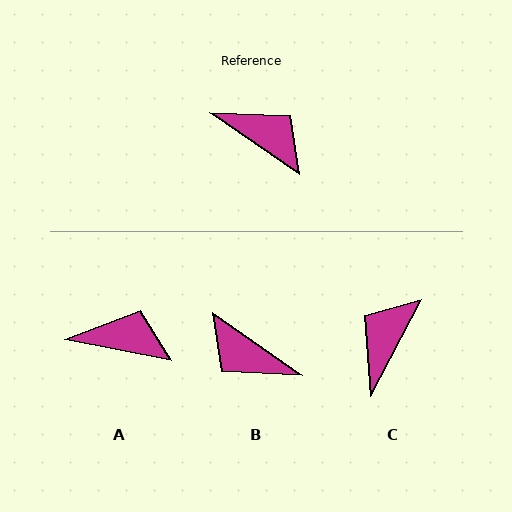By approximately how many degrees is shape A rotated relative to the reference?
Approximately 23 degrees counter-clockwise.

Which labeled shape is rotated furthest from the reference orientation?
B, about 180 degrees away.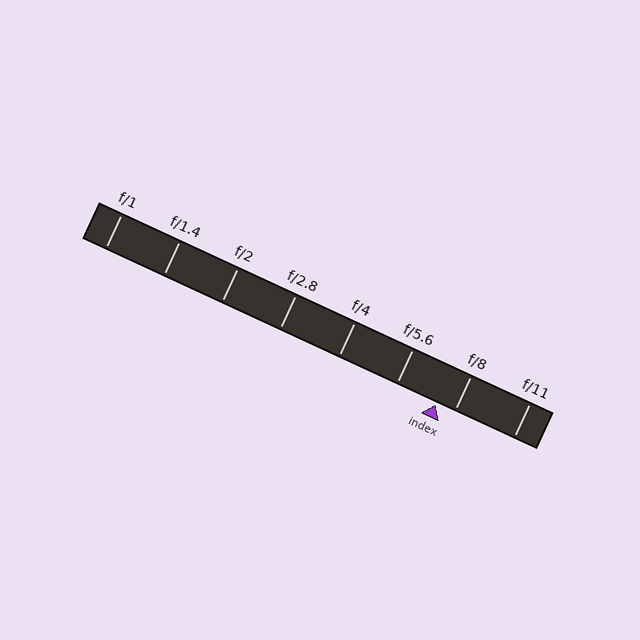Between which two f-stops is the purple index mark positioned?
The index mark is between f/5.6 and f/8.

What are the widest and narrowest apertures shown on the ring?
The widest aperture shown is f/1 and the narrowest is f/11.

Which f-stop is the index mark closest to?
The index mark is closest to f/8.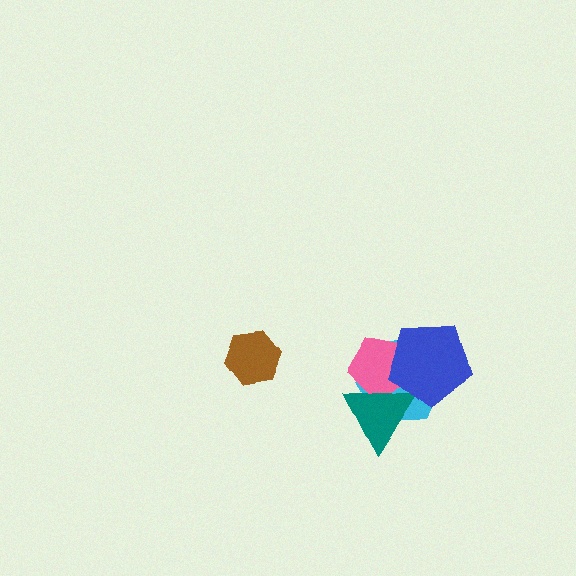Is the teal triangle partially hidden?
Yes, it is partially covered by another shape.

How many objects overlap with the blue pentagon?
3 objects overlap with the blue pentagon.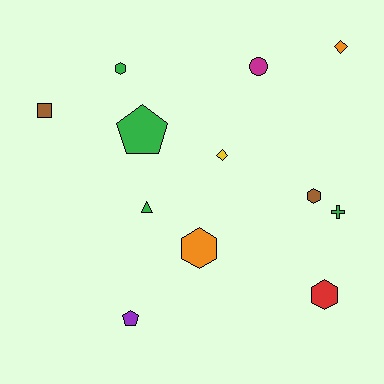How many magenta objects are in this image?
There is 1 magenta object.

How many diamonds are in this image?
There are 2 diamonds.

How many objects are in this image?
There are 12 objects.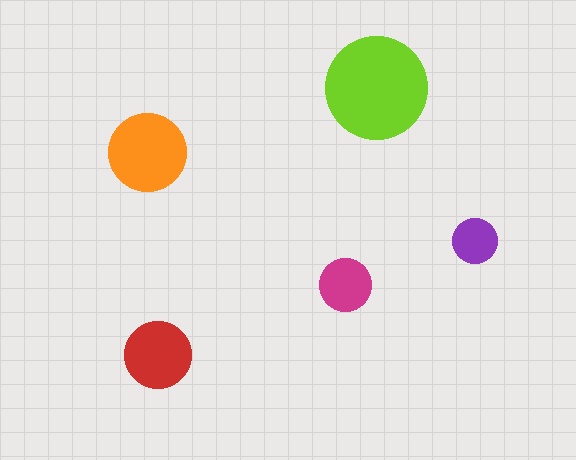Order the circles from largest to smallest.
the lime one, the orange one, the red one, the magenta one, the purple one.